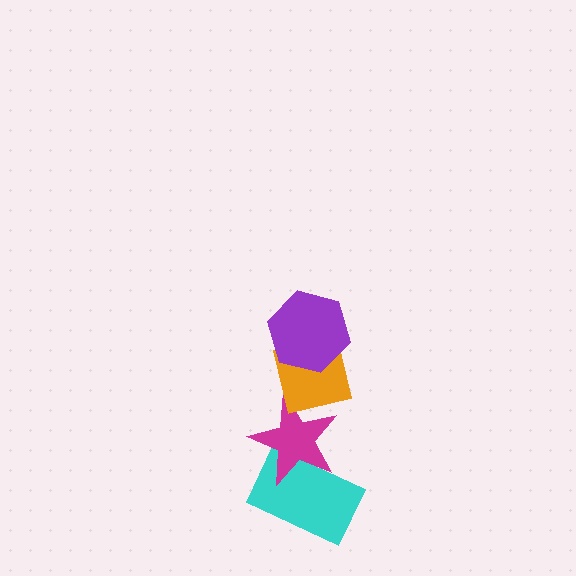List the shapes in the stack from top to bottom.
From top to bottom: the purple hexagon, the orange square, the magenta star, the cyan rectangle.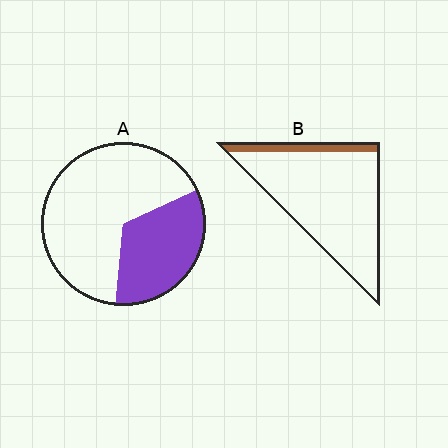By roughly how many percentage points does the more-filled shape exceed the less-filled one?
By roughly 20 percentage points (A over B).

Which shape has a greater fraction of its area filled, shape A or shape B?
Shape A.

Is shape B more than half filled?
No.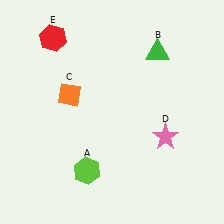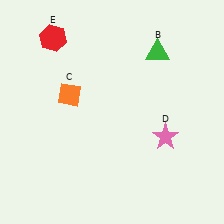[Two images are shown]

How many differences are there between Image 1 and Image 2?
There is 1 difference between the two images.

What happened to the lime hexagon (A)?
The lime hexagon (A) was removed in Image 2. It was in the bottom-left area of Image 1.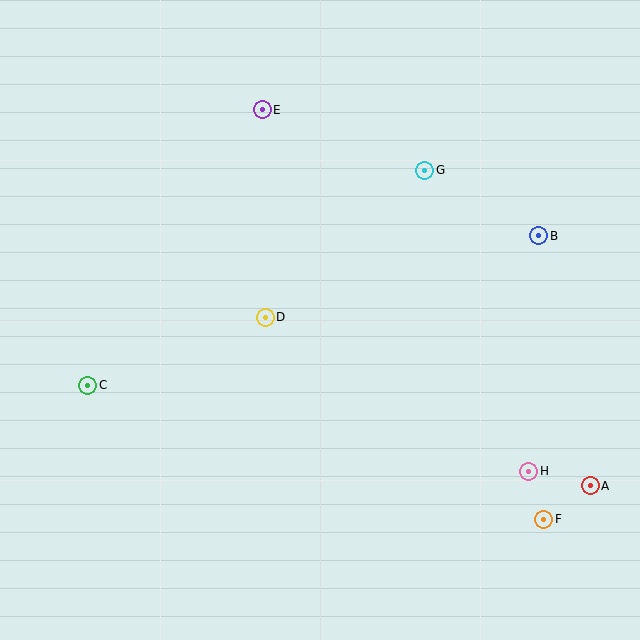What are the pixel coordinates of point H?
Point H is at (529, 471).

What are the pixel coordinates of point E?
Point E is at (262, 110).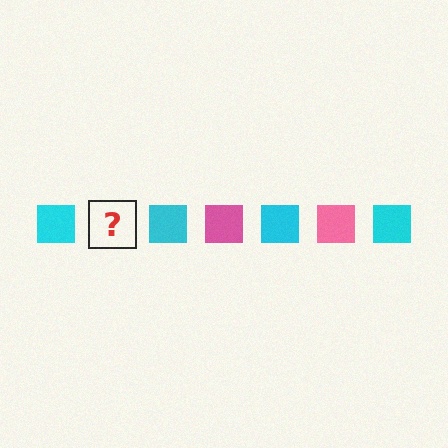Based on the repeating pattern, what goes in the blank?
The blank should be a pink square.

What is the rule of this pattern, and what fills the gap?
The rule is that the pattern cycles through cyan, pink squares. The gap should be filled with a pink square.